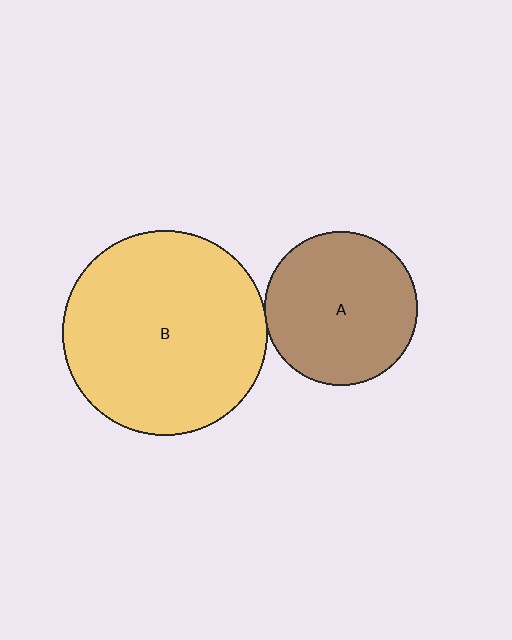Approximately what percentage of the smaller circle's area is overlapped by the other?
Approximately 5%.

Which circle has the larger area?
Circle B (yellow).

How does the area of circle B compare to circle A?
Approximately 1.8 times.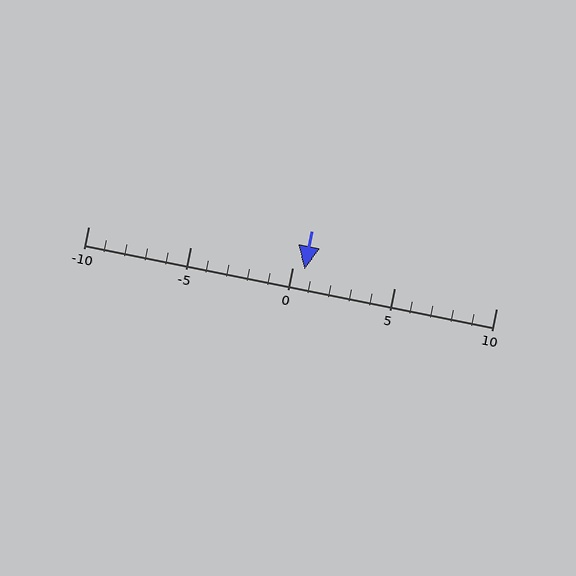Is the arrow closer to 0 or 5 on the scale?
The arrow is closer to 0.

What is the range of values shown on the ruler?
The ruler shows values from -10 to 10.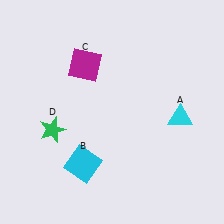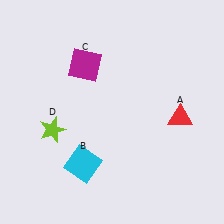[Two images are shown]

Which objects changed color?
A changed from cyan to red. D changed from green to lime.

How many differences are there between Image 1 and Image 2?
There are 2 differences between the two images.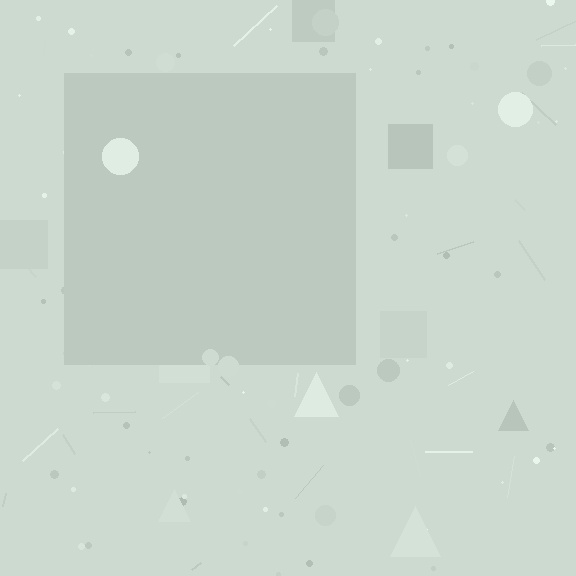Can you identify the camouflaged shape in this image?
The camouflaged shape is a square.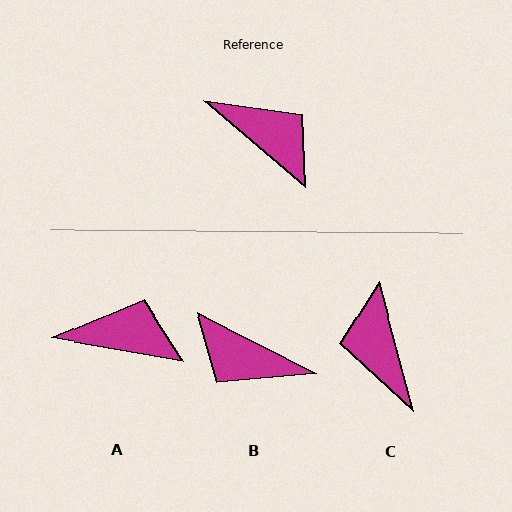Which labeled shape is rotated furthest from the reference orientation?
B, about 167 degrees away.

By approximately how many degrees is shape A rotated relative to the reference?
Approximately 31 degrees counter-clockwise.